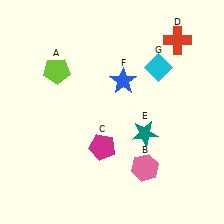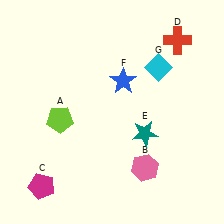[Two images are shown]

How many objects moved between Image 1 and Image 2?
2 objects moved between the two images.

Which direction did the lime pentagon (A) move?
The lime pentagon (A) moved down.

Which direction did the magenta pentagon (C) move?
The magenta pentagon (C) moved left.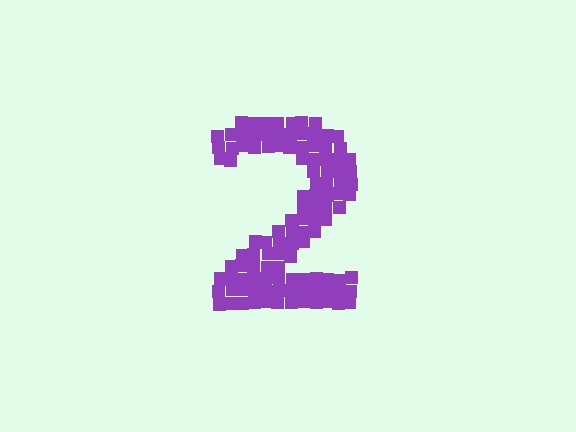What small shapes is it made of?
It is made of small squares.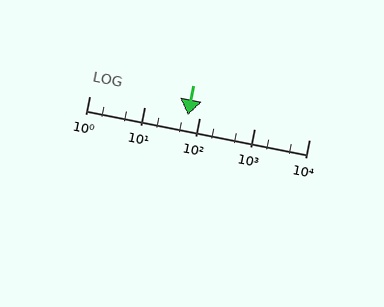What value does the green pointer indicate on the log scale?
The pointer indicates approximately 62.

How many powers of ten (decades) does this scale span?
The scale spans 4 decades, from 1 to 10000.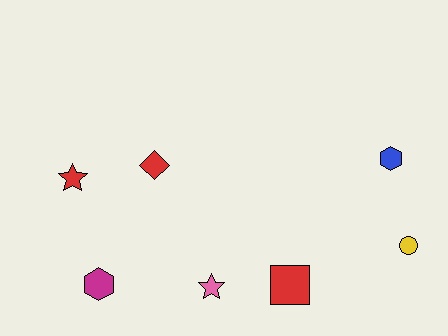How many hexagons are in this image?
There are 2 hexagons.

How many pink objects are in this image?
There is 1 pink object.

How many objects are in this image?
There are 7 objects.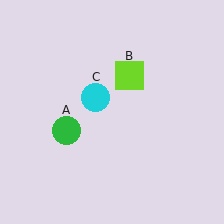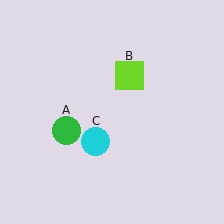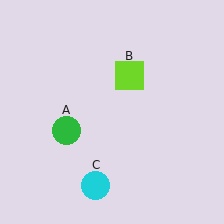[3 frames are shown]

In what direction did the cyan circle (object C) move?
The cyan circle (object C) moved down.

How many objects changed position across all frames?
1 object changed position: cyan circle (object C).